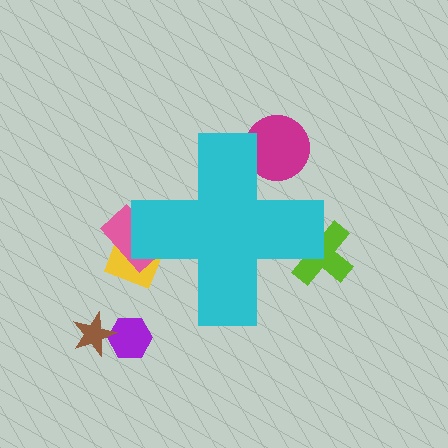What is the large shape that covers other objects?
A cyan cross.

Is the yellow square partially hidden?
Yes, the yellow square is partially hidden behind the cyan cross.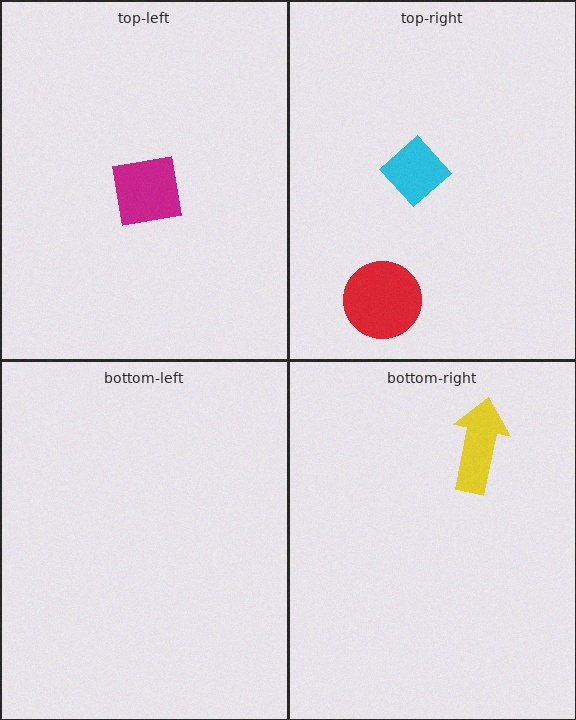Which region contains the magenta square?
The top-left region.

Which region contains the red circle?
The top-right region.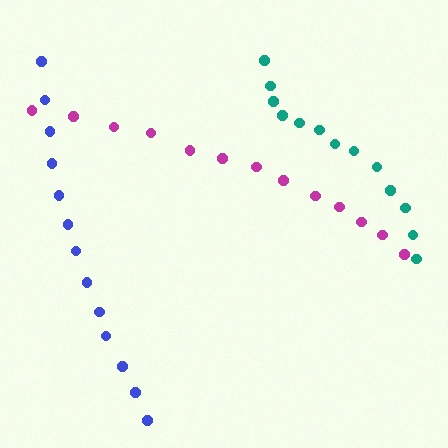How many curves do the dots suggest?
There are 3 distinct paths.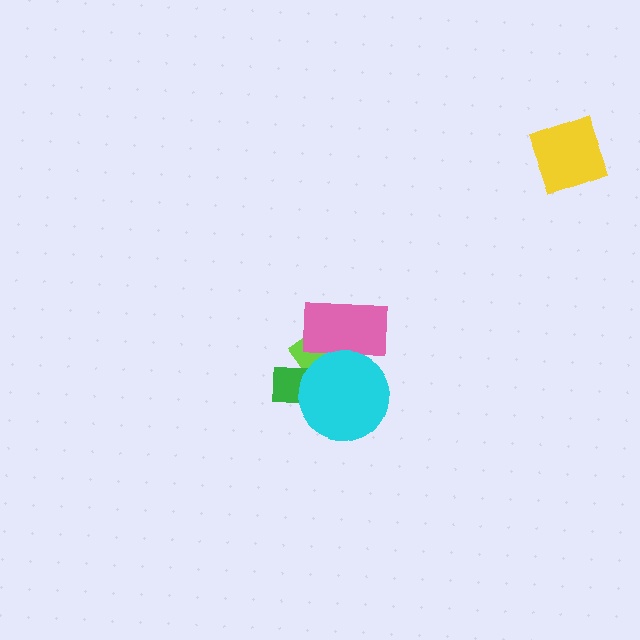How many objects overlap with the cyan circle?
3 objects overlap with the cyan circle.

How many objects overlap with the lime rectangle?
3 objects overlap with the lime rectangle.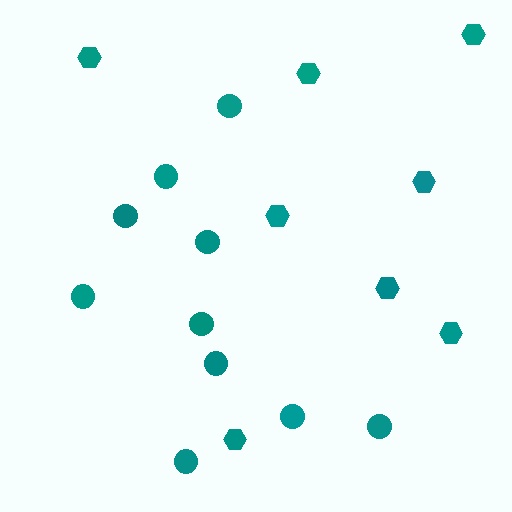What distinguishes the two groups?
There are 2 groups: one group of hexagons (8) and one group of circles (10).